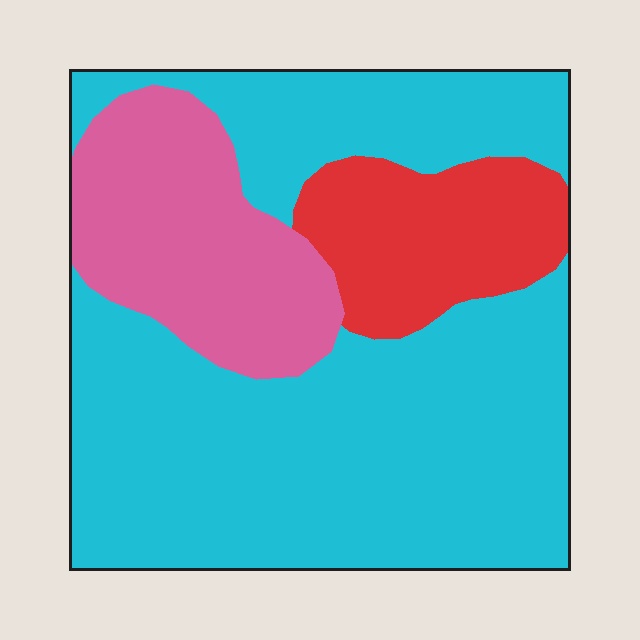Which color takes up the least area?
Red, at roughly 15%.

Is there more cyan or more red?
Cyan.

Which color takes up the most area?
Cyan, at roughly 65%.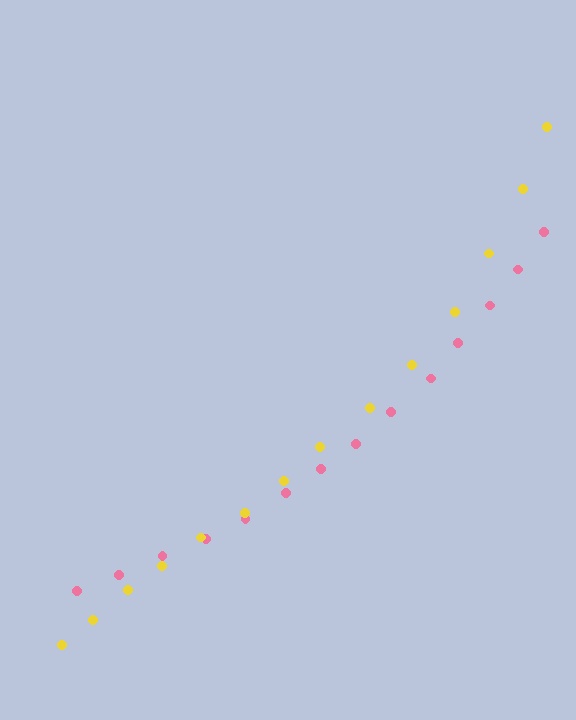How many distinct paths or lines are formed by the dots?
There are 2 distinct paths.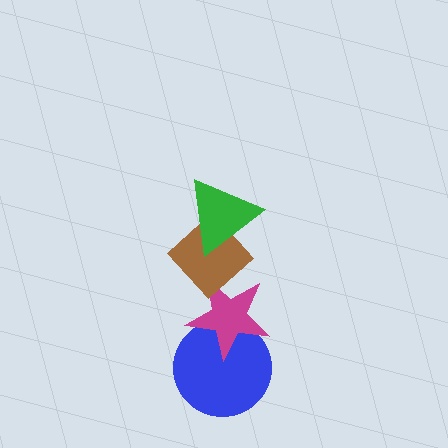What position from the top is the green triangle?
The green triangle is 1st from the top.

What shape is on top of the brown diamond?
The green triangle is on top of the brown diamond.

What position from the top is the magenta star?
The magenta star is 3rd from the top.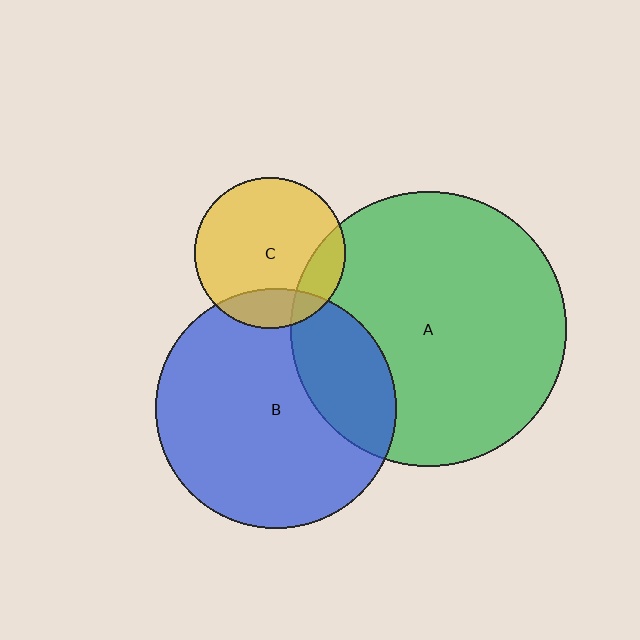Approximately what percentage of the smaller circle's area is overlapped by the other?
Approximately 15%.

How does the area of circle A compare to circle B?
Approximately 1.3 times.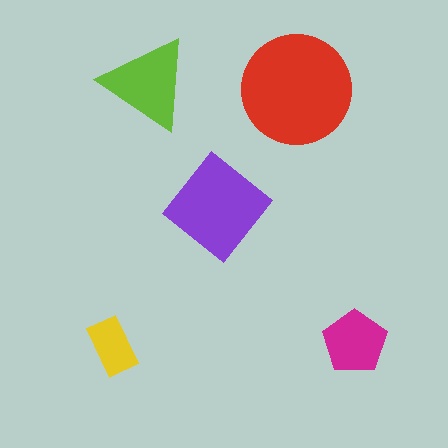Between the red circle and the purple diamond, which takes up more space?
The red circle.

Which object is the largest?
The red circle.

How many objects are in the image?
There are 5 objects in the image.